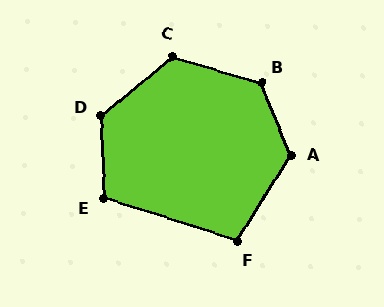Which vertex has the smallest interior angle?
F, at approximately 104 degrees.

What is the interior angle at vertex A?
Approximately 126 degrees (obtuse).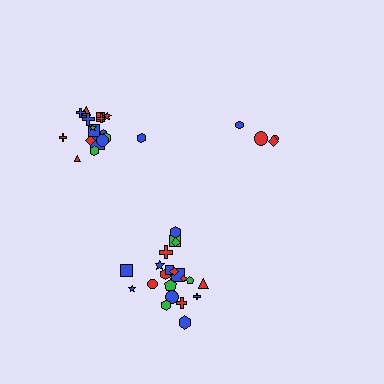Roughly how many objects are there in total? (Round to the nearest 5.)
Roughly 45 objects in total.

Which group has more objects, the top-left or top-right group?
The top-left group.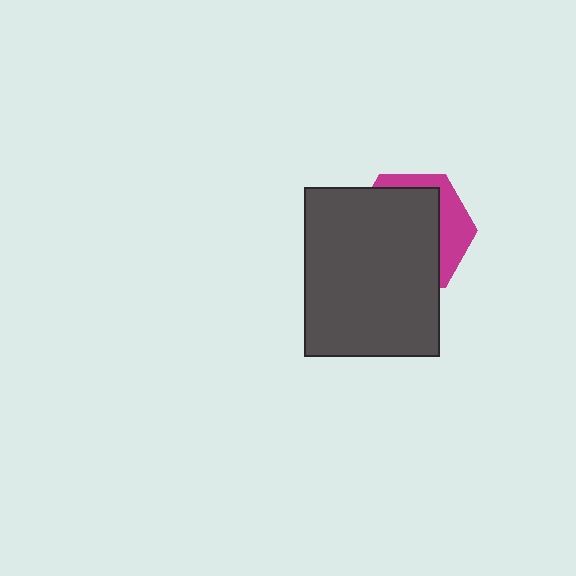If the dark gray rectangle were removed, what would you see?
You would see the complete magenta hexagon.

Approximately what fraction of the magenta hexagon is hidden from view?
Roughly 69% of the magenta hexagon is hidden behind the dark gray rectangle.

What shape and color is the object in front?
The object in front is a dark gray rectangle.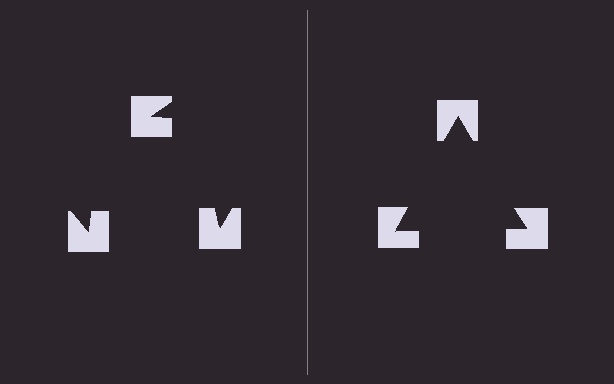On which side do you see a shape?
An illusory triangle appears on the right side. On the left side the wedge cuts are rotated, so no coherent shape forms.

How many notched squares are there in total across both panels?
6 — 3 on each side.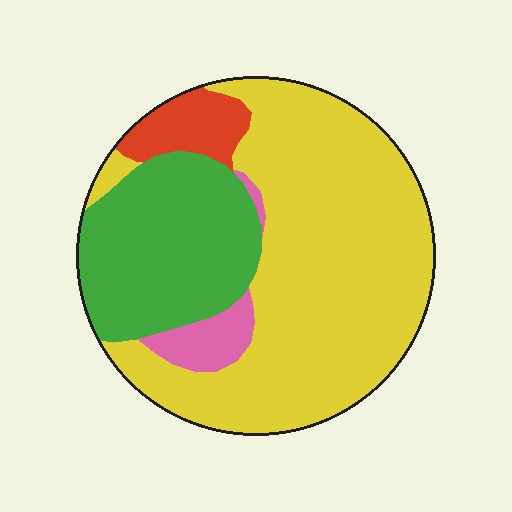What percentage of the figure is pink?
Pink covers 5% of the figure.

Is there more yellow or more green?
Yellow.